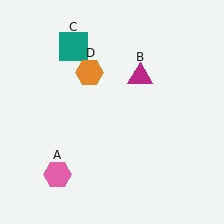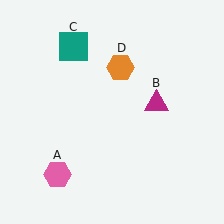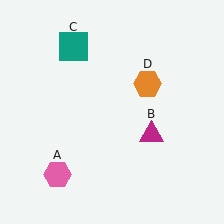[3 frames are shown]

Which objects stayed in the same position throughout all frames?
Pink hexagon (object A) and teal square (object C) remained stationary.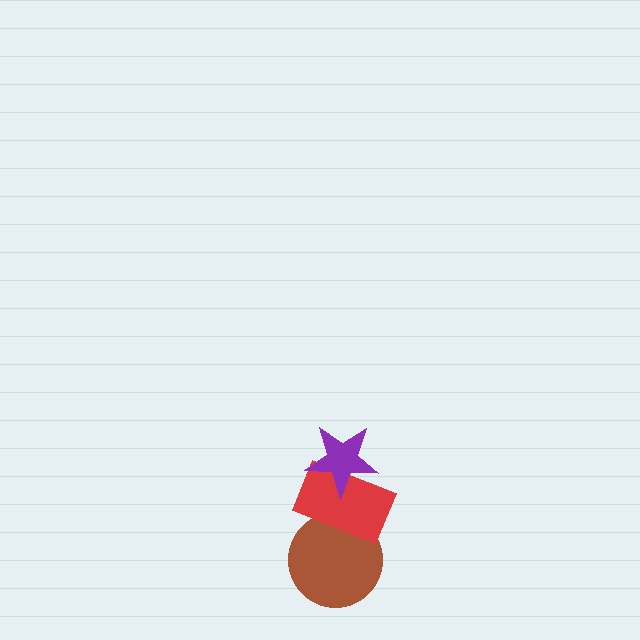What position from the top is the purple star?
The purple star is 1st from the top.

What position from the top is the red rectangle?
The red rectangle is 2nd from the top.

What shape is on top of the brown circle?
The red rectangle is on top of the brown circle.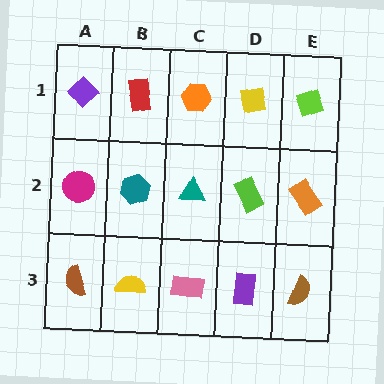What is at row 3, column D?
A purple rectangle.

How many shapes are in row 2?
5 shapes.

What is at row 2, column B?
A teal hexagon.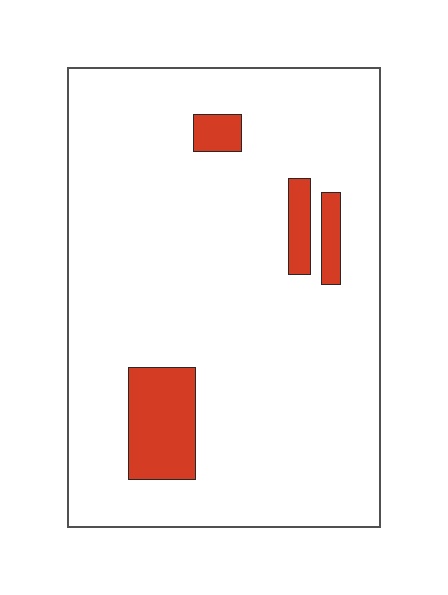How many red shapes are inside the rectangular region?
4.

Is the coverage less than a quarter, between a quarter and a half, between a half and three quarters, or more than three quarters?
Less than a quarter.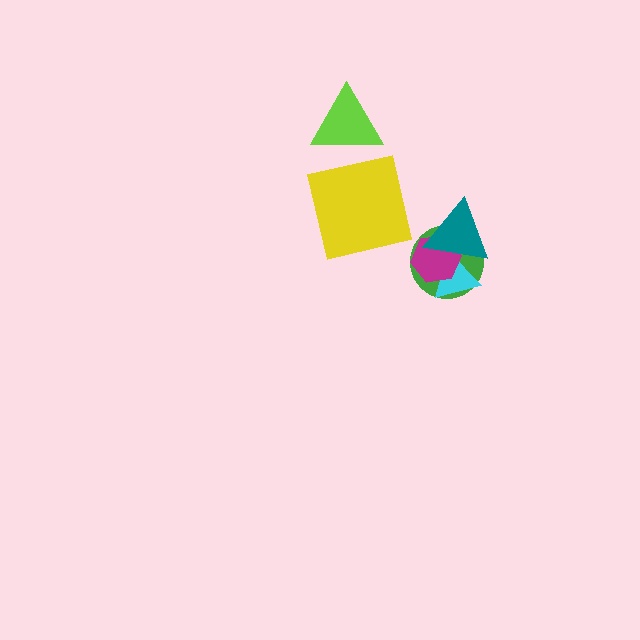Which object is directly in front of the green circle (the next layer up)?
The cyan triangle is directly in front of the green circle.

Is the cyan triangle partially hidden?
Yes, it is partially covered by another shape.